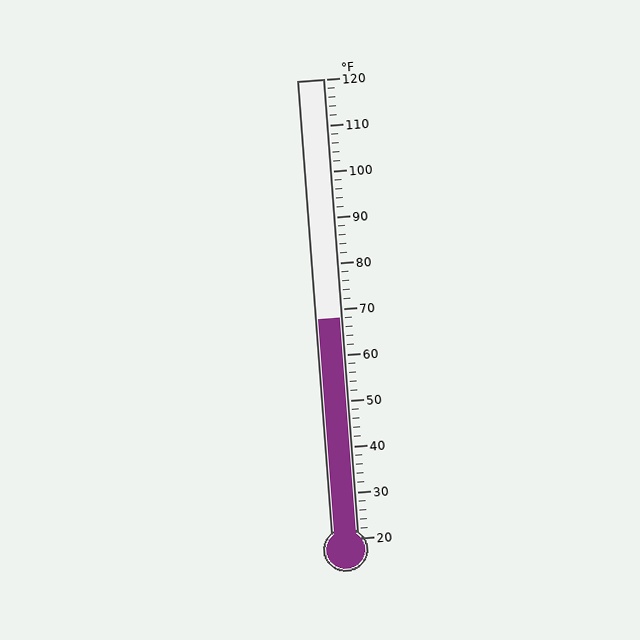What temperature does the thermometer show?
The thermometer shows approximately 68°F.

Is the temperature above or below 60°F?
The temperature is above 60°F.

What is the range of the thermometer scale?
The thermometer scale ranges from 20°F to 120°F.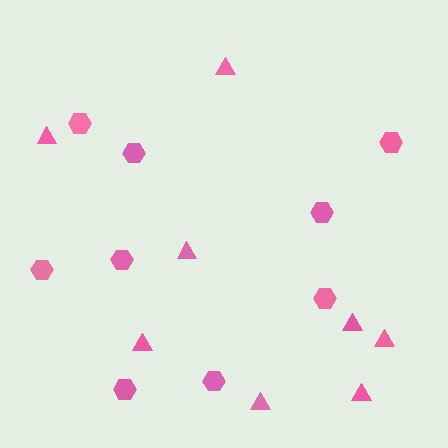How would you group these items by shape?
There are 2 groups: one group of hexagons (9) and one group of triangles (8).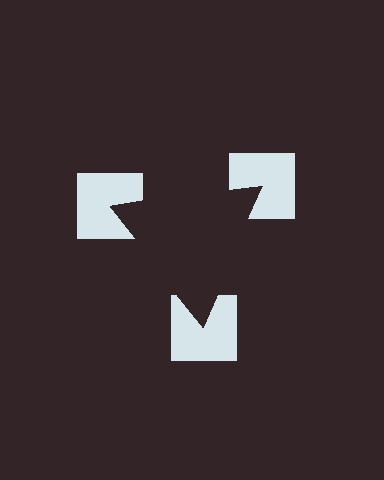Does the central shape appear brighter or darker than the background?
It typically appears slightly darker than the background, even though no actual brightness change is drawn.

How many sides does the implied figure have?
3 sides.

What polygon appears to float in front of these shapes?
An illusory triangle — its edges are inferred from the aligned wedge cuts in the notched squares, not physically drawn.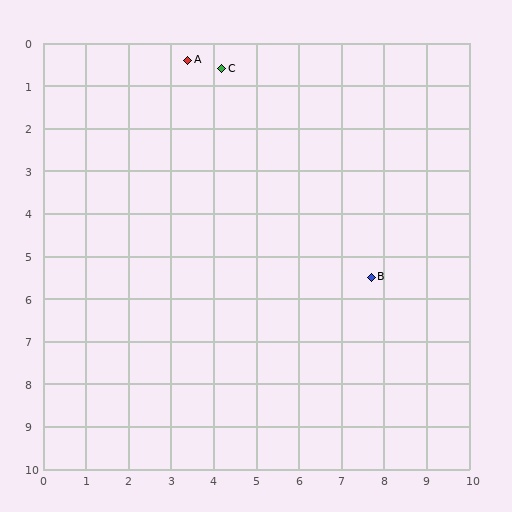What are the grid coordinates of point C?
Point C is at approximately (4.2, 0.6).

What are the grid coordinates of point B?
Point B is at approximately (7.7, 5.5).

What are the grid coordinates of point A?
Point A is at approximately (3.4, 0.4).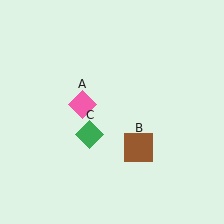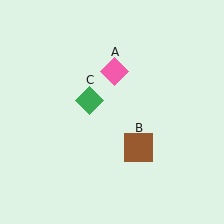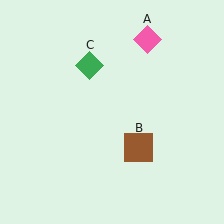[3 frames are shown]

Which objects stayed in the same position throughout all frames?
Brown square (object B) remained stationary.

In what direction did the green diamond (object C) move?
The green diamond (object C) moved up.